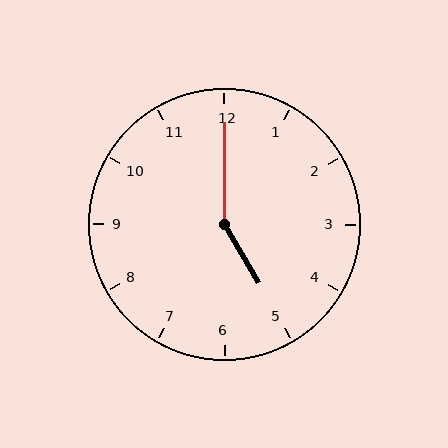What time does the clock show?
5:00.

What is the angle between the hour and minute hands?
Approximately 150 degrees.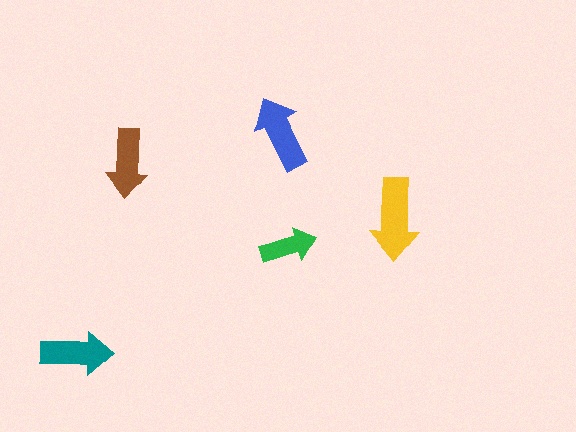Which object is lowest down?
The teal arrow is bottommost.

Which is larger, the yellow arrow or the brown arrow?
The yellow one.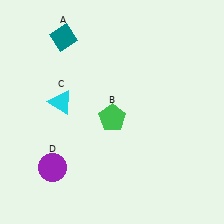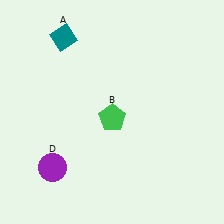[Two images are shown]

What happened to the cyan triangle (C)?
The cyan triangle (C) was removed in Image 2. It was in the top-left area of Image 1.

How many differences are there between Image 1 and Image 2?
There is 1 difference between the two images.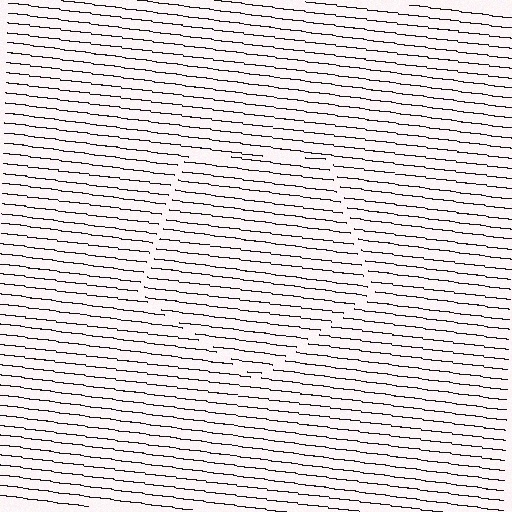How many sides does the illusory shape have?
5 sides — the line-ends trace a pentagon.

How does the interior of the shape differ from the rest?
The interior of the shape contains the same grating, shifted by half a period — the contour is defined by the phase discontinuity where line-ends from the inner and outer gratings abut.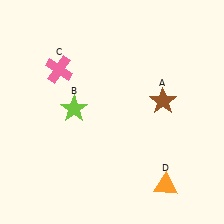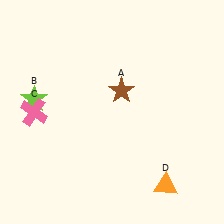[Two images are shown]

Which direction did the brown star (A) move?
The brown star (A) moved left.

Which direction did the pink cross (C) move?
The pink cross (C) moved down.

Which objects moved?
The objects that moved are: the brown star (A), the lime star (B), the pink cross (C).